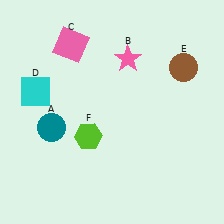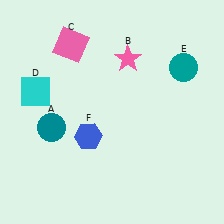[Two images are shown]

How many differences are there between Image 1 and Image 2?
There are 2 differences between the two images.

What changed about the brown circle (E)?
In Image 1, E is brown. In Image 2, it changed to teal.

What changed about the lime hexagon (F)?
In Image 1, F is lime. In Image 2, it changed to blue.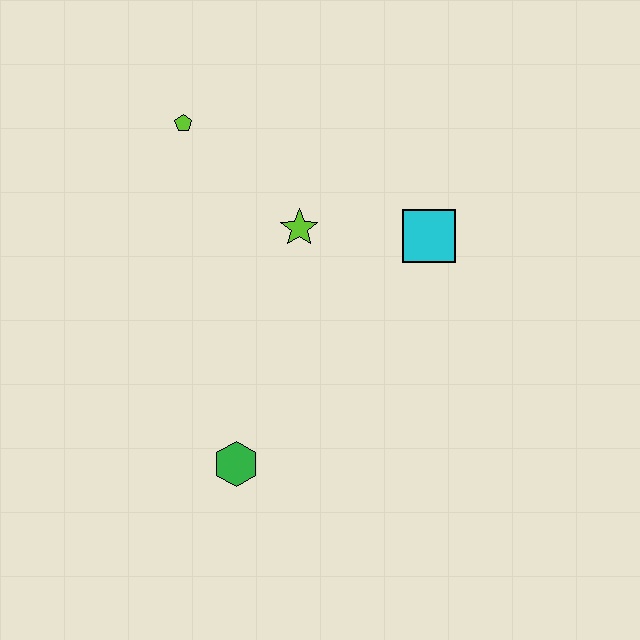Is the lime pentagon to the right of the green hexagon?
No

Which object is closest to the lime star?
The cyan square is closest to the lime star.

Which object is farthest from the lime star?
The green hexagon is farthest from the lime star.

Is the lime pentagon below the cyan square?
No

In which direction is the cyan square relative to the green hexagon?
The cyan square is above the green hexagon.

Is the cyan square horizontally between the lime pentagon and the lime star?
No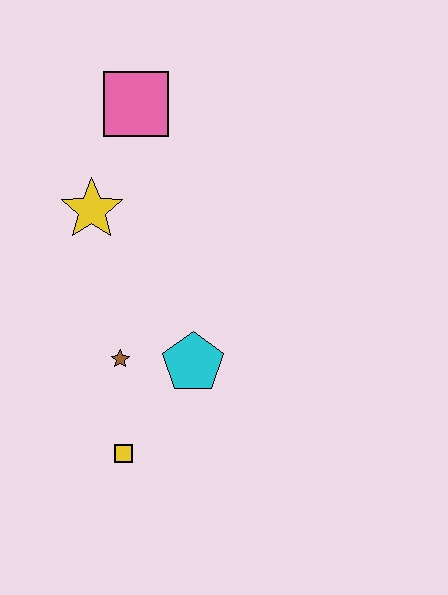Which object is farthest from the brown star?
The pink square is farthest from the brown star.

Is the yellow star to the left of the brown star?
Yes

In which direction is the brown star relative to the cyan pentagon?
The brown star is to the left of the cyan pentagon.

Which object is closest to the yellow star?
The pink square is closest to the yellow star.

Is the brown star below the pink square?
Yes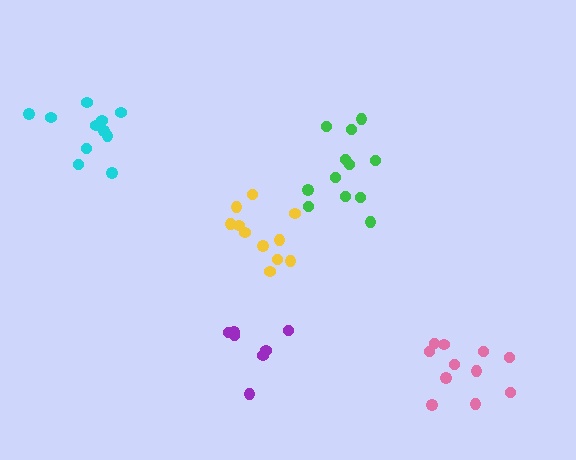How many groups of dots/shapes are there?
There are 5 groups.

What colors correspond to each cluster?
The clusters are colored: yellow, green, pink, purple, cyan.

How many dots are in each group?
Group 1: 11 dots, Group 2: 12 dots, Group 3: 11 dots, Group 4: 7 dots, Group 5: 11 dots (52 total).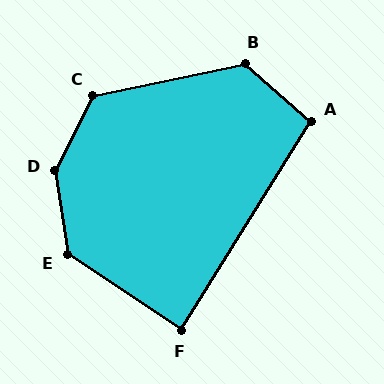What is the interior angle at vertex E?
Approximately 133 degrees (obtuse).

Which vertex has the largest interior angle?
D, at approximately 145 degrees.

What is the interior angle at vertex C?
Approximately 128 degrees (obtuse).